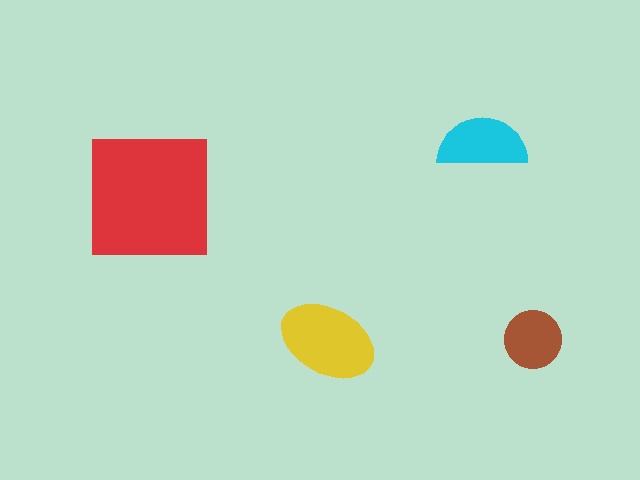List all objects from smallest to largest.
The brown circle, the cyan semicircle, the yellow ellipse, the red square.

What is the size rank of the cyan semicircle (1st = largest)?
3rd.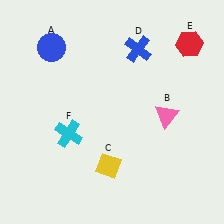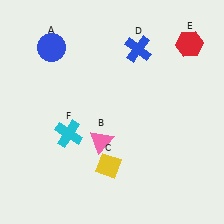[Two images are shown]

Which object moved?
The pink triangle (B) moved left.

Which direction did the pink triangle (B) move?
The pink triangle (B) moved left.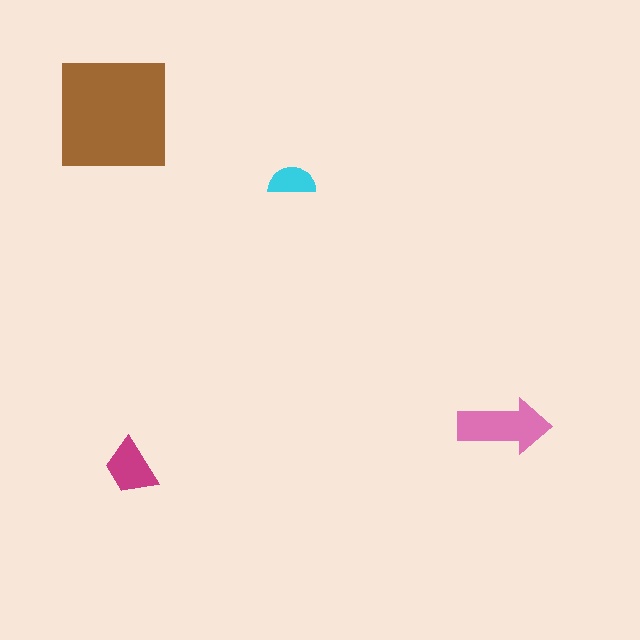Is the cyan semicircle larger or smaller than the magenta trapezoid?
Smaller.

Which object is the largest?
The brown square.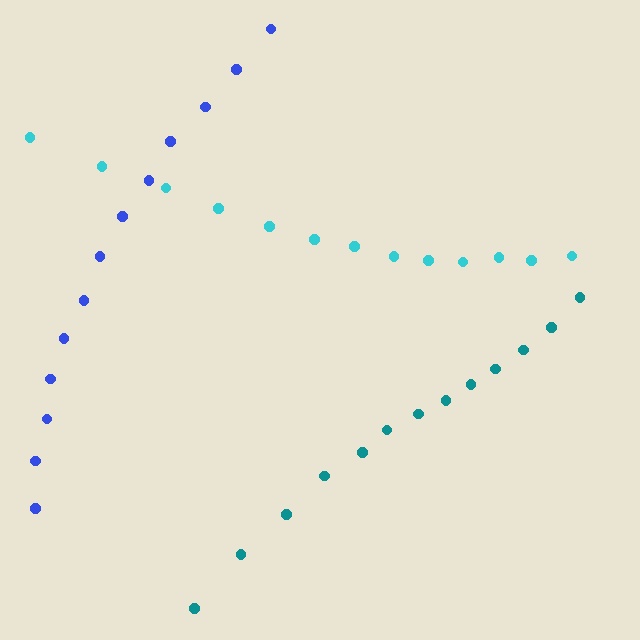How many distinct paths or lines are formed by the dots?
There are 3 distinct paths.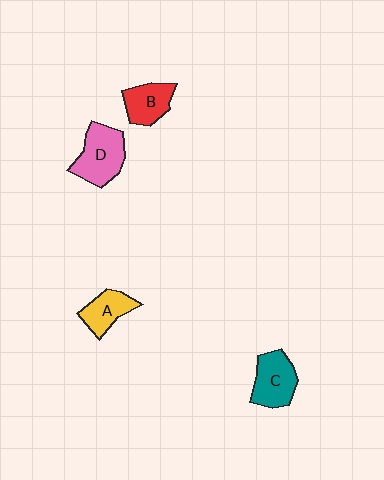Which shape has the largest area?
Shape D (pink).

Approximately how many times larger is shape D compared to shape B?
Approximately 1.4 times.